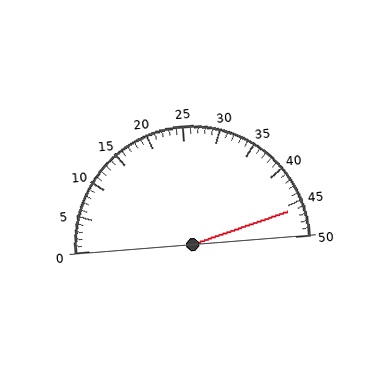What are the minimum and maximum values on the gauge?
The gauge ranges from 0 to 50.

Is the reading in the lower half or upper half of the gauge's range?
The reading is in the upper half of the range (0 to 50).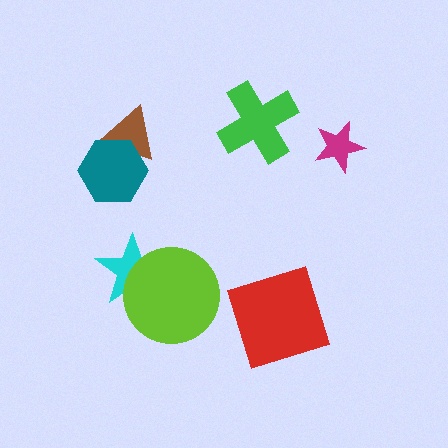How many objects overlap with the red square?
0 objects overlap with the red square.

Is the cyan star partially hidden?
Yes, it is partially covered by another shape.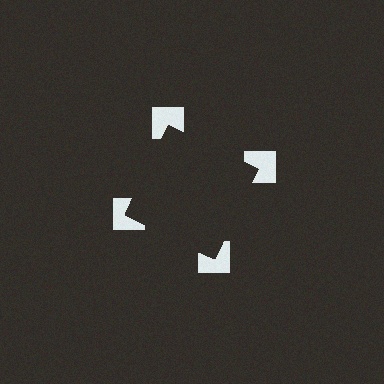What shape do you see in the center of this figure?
An illusory square — its edges are inferred from the aligned wedge cuts in the notched squares, not physically drawn.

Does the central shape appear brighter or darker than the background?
It typically appears slightly darker than the background, even though no actual brightness change is drawn.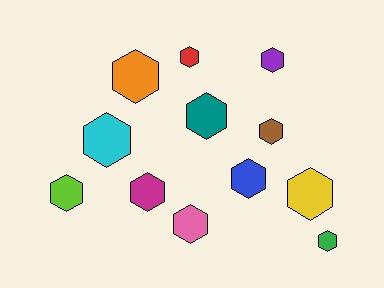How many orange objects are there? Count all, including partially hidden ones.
There is 1 orange object.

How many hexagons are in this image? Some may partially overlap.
There are 12 hexagons.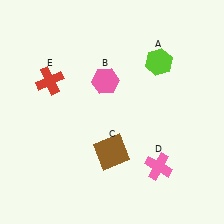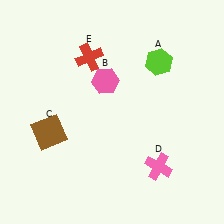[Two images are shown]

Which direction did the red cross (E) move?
The red cross (E) moved right.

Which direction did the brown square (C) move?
The brown square (C) moved left.